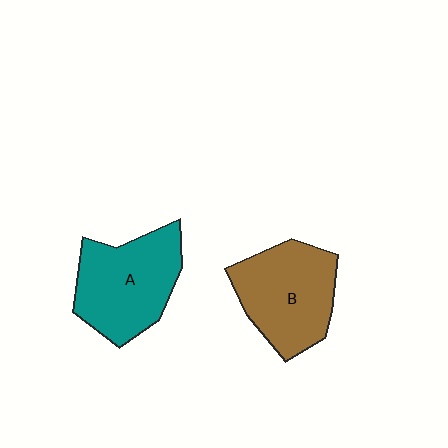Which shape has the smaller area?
Shape B (brown).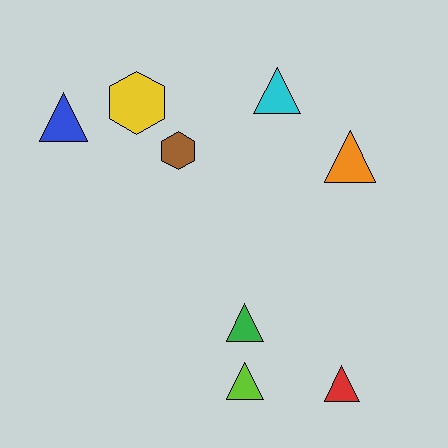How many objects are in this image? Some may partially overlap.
There are 8 objects.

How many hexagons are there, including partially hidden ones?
There are 2 hexagons.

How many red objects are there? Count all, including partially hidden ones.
There is 1 red object.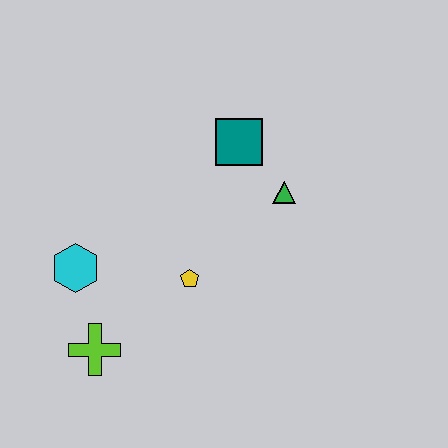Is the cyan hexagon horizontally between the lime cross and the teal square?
No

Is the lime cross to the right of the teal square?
No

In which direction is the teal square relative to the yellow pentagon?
The teal square is above the yellow pentagon.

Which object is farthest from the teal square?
The lime cross is farthest from the teal square.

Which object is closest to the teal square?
The green triangle is closest to the teal square.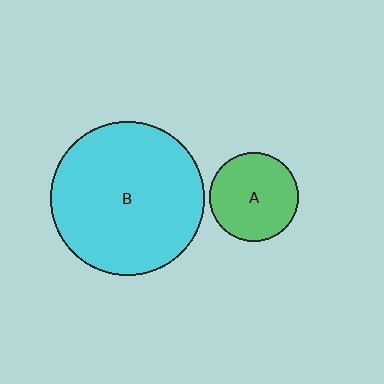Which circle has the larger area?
Circle B (cyan).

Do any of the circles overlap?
No, none of the circles overlap.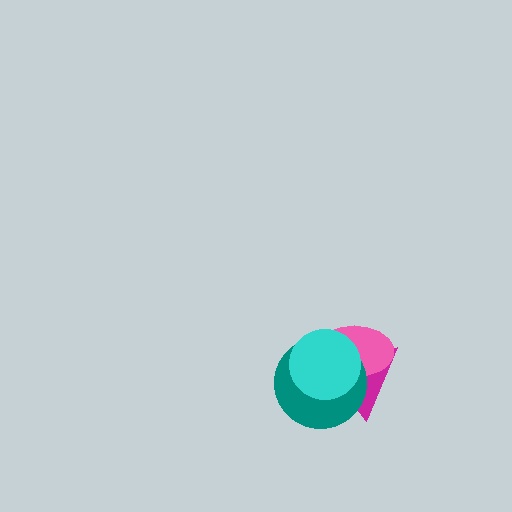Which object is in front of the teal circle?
The cyan circle is in front of the teal circle.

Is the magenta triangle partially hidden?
Yes, it is partially covered by another shape.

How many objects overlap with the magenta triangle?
3 objects overlap with the magenta triangle.